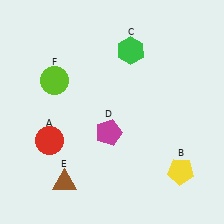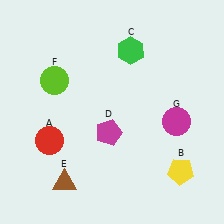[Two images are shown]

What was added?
A magenta circle (G) was added in Image 2.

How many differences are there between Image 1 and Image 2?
There is 1 difference between the two images.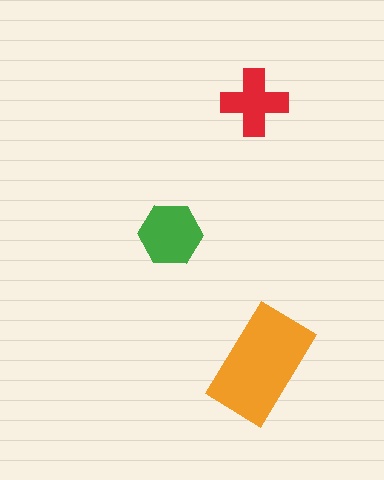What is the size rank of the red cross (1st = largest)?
3rd.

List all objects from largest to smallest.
The orange rectangle, the green hexagon, the red cross.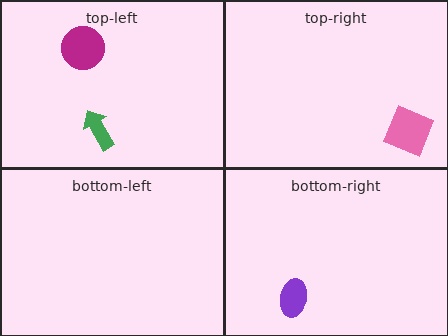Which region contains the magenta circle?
The top-left region.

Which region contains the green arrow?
The top-left region.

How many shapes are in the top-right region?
1.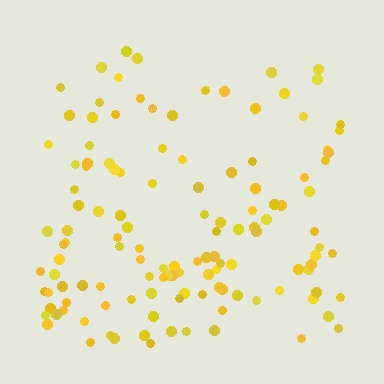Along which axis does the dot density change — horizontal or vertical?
Vertical.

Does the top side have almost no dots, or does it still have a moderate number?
Still a moderate number, just noticeably fewer than the bottom.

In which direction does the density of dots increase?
From top to bottom, with the bottom side densest.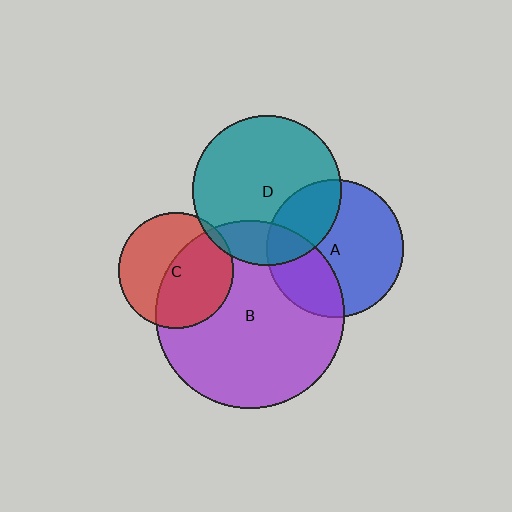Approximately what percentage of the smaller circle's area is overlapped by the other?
Approximately 5%.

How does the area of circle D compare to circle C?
Approximately 1.7 times.